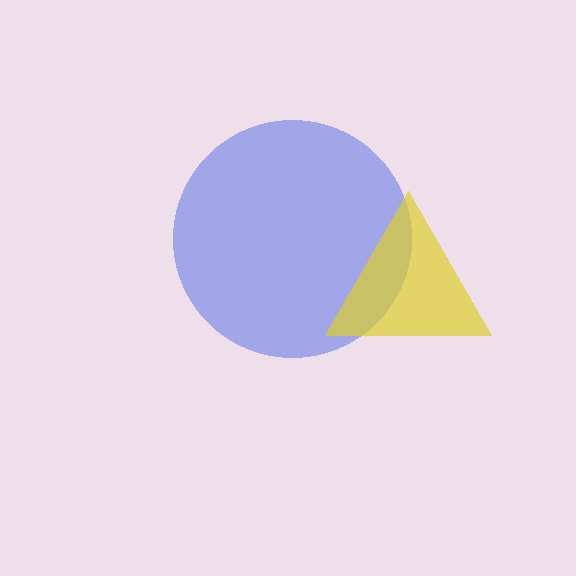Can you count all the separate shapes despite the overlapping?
Yes, there are 2 separate shapes.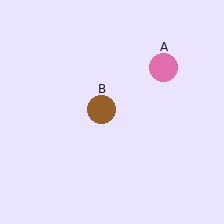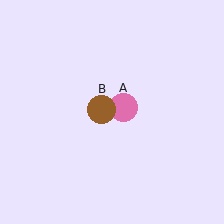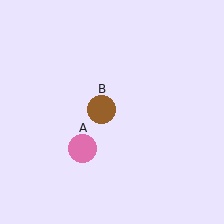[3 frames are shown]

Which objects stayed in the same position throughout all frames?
Brown circle (object B) remained stationary.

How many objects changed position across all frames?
1 object changed position: pink circle (object A).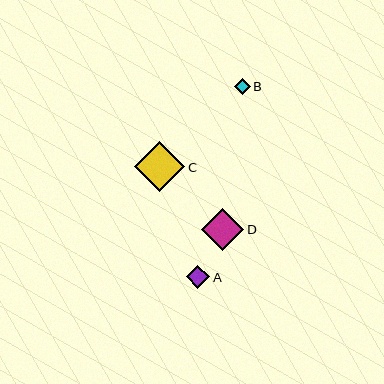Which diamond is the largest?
Diamond C is the largest with a size of approximately 50 pixels.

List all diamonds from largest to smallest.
From largest to smallest: C, D, A, B.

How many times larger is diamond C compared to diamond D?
Diamond C is approximately 1.2 times the size of diamond D.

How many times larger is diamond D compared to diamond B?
Diamond D is approximately 2.7 times the size of diamond B.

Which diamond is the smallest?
Diamond B is the smallest with a size of approximately 15 pixels.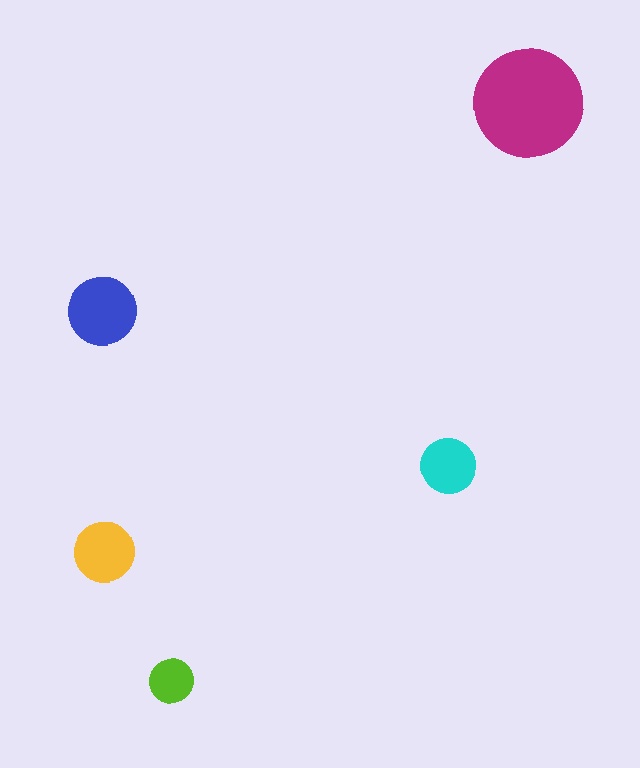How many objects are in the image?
There are 5 objects in the image.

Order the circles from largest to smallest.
the magenta one, the blue one, the yellow one, the cyan one, the lime one.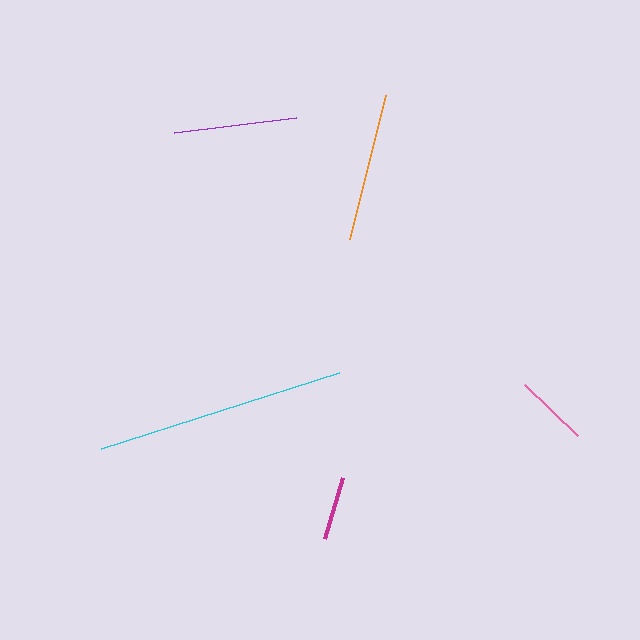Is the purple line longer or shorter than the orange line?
The orange line is longer than the purple line.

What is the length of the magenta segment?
The magenta segment is approximately 63 pixels long.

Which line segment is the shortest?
The magenta line is the shortest at approximately 63 pixels.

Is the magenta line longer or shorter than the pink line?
The pink line is longer than the magenta line.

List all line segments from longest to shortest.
From longest to shortest: cyan, orange, purple, pink, magenta.